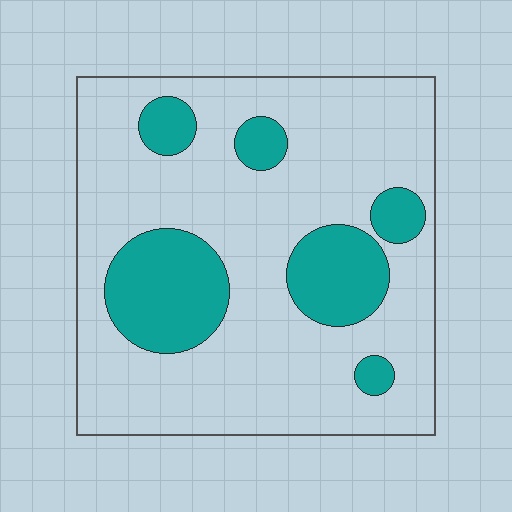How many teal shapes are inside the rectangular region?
6.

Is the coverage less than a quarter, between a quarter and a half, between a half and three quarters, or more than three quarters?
Less than a quarter.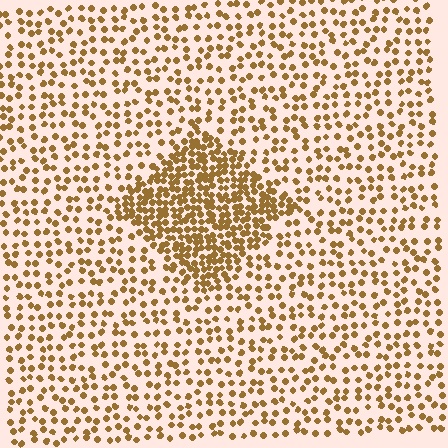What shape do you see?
I see a diamond.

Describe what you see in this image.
The image contains small brown elements arranged at two different densities. A diamond-shaped region is visible where the elements are more densely packed than the surrounding area.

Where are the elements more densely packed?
The elements are more densely packed inside the diamond boundary.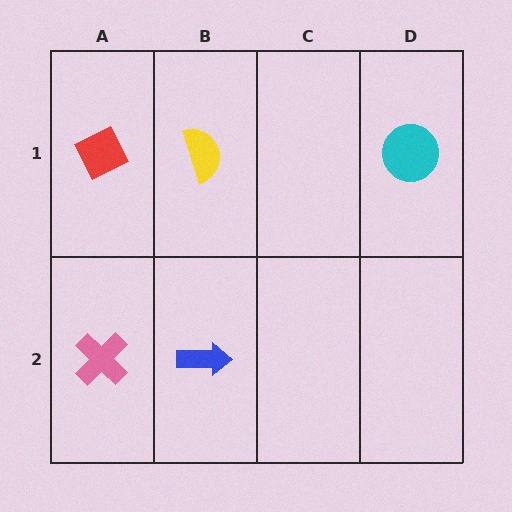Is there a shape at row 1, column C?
No, that cell is empty.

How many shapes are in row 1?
3 shapes.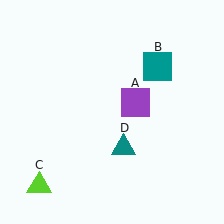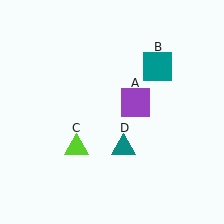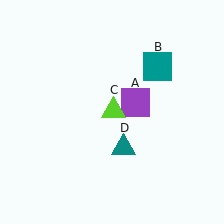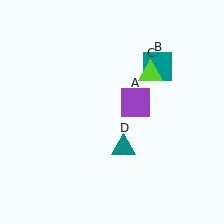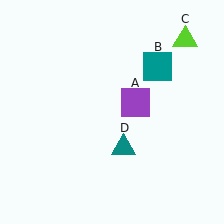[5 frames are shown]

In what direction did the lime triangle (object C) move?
The lime triangle (object C) moved up and to the right.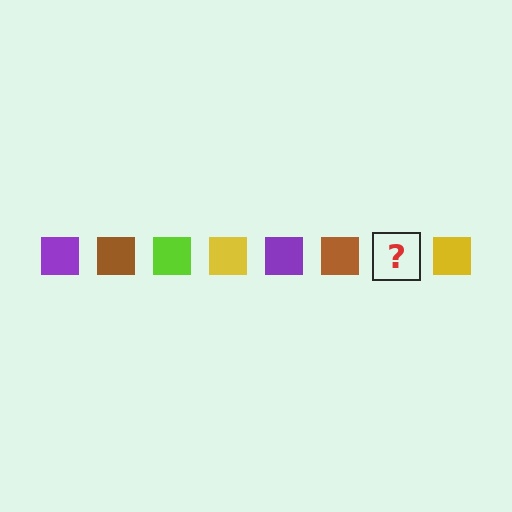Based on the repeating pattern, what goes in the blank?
The blank should be a lime square.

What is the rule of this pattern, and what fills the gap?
The rule is that the pattern cycles through purple, brown, lime, yellow squares. The gap should be filled with a lime square.